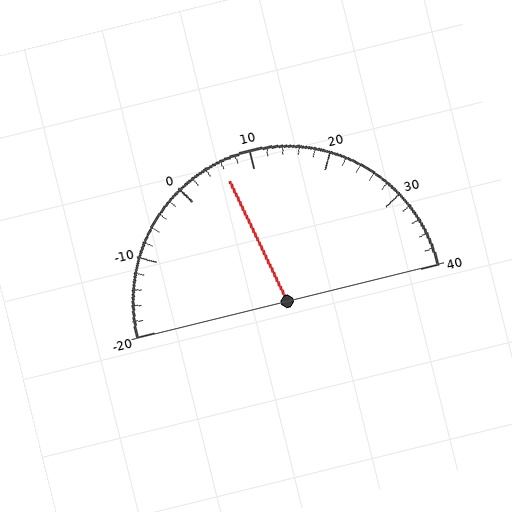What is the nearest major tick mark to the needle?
The nearest major tick mark is 10.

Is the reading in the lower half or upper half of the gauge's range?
The reading is in the lower half of the range (-20 to 40).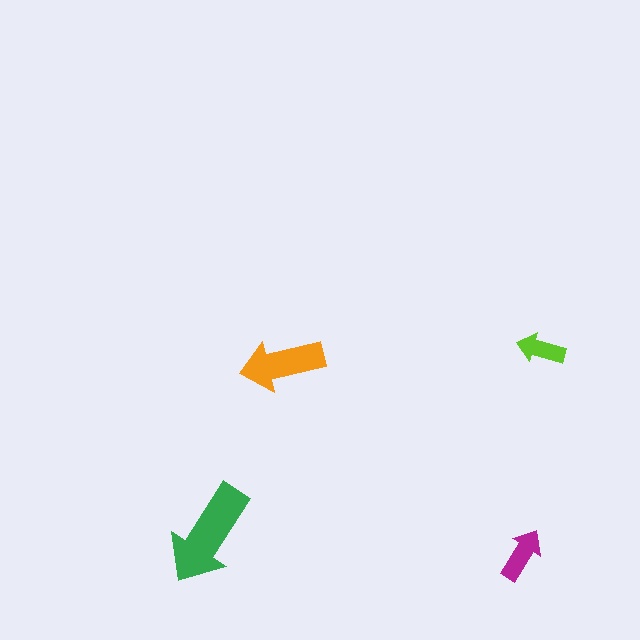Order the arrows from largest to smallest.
the green one, the orange one, the magenta one, the lime one.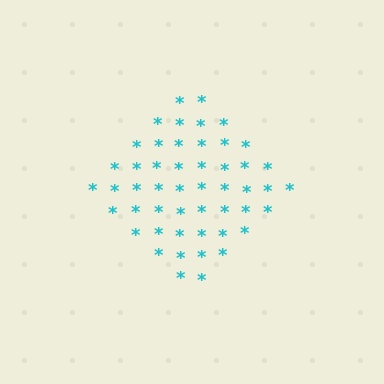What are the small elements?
The small elements are asterisks.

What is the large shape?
The large shape is a diamond.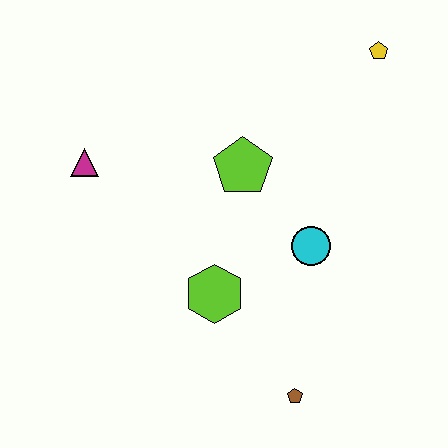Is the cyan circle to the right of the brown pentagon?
Yes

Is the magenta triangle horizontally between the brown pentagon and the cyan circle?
No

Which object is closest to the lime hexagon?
The cyan circle is closest to the lime hexagon.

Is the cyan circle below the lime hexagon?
No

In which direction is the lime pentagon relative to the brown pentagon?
The lime pentagon is above the brown pentagon.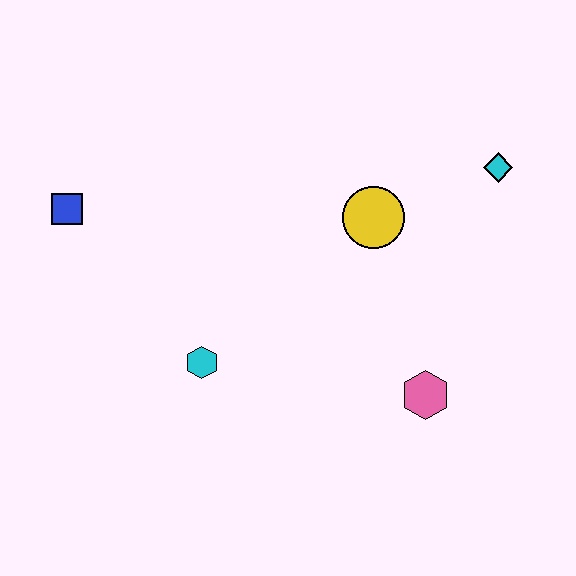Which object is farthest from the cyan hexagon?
The cyan diamond is farthest from the cyan hexagon.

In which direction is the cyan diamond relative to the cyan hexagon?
The cyan diamond is to the right of the cyan hexagon.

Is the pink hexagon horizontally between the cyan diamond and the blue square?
Yes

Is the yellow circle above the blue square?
No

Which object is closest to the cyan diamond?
The yellow circle is closest to the cyan diamond.